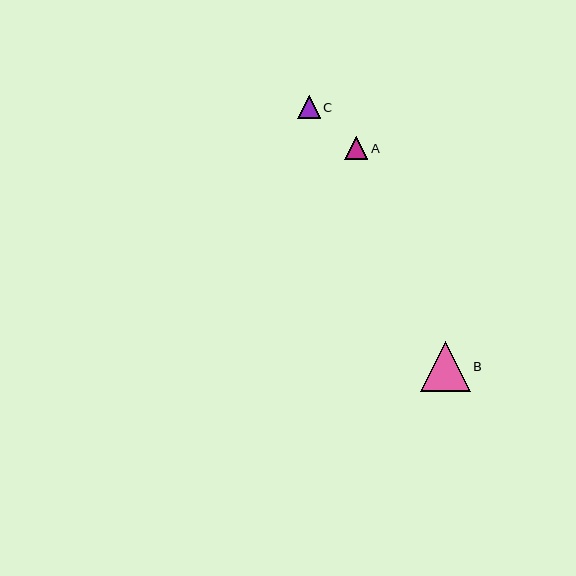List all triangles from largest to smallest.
From largest to smallest: B, A, C.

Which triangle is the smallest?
Triangle C is the smallest with a size of approximately 23 pixels.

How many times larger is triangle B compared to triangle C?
Triangle B is approximately 2.2 times the size of triangle C.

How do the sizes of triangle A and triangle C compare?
Triangle A and triangle C are approximately the same size.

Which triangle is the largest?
Triangle B is the largest with a size of approximately 50 pixels.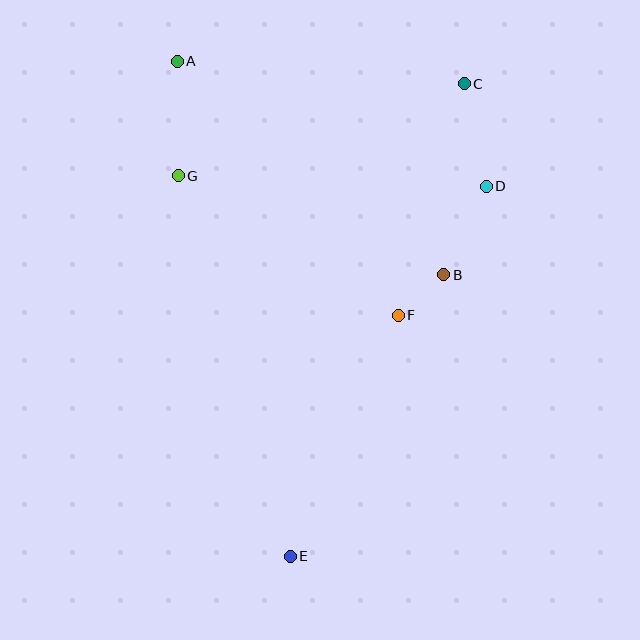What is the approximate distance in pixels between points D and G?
The distance between D and G is approximately 308 pixels.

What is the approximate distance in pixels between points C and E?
The distance between C and E is approximately 504 pixels.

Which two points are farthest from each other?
Points A and E are farthest from each other.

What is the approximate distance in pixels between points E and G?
The distance between E and G is approximately 396 pixels.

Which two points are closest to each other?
Points B and F are closest to each other.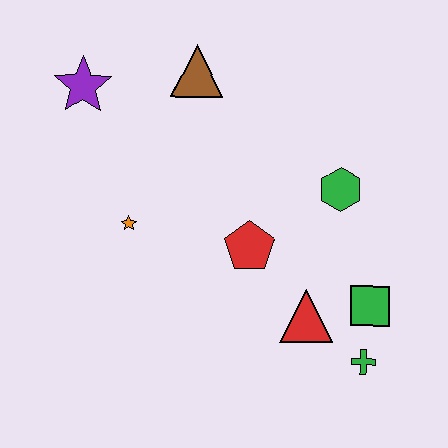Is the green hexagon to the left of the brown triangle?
No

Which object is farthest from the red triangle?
The purple star is farthest from the red triangle.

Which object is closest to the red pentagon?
The red triangle is closest to the red pentagon.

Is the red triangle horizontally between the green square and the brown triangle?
Yes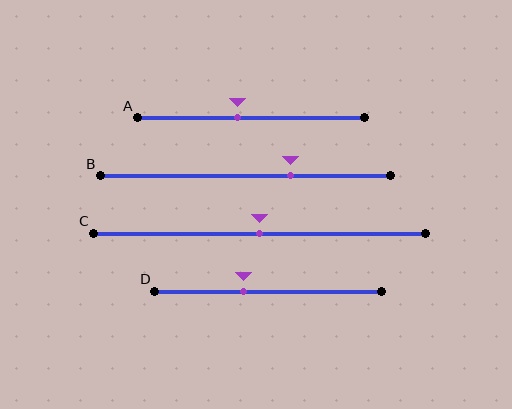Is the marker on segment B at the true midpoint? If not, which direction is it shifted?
No, the marker on segment B is shifted to the right by about 16% of the segment length.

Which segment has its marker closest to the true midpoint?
Segment C has its marker closest to the true midpoint.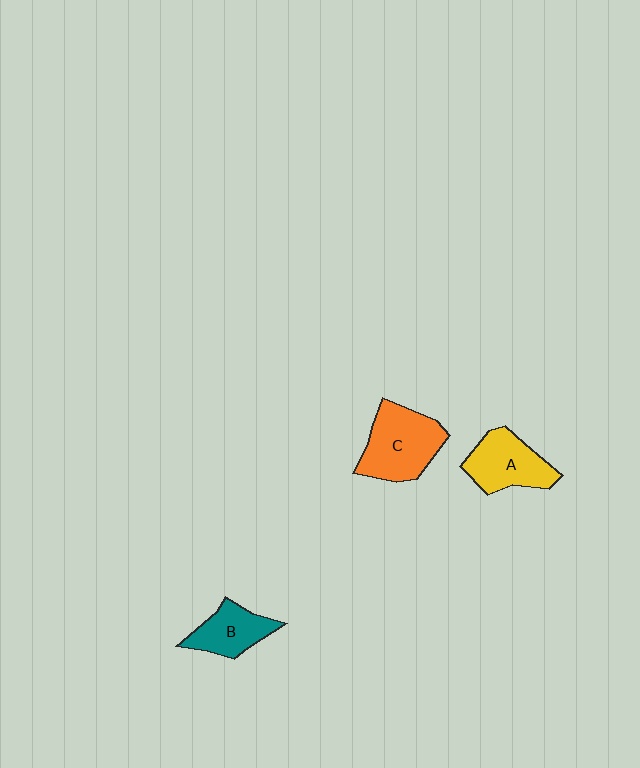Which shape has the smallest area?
Shape B (teal).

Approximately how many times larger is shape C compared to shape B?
Approximately 1.5 times.